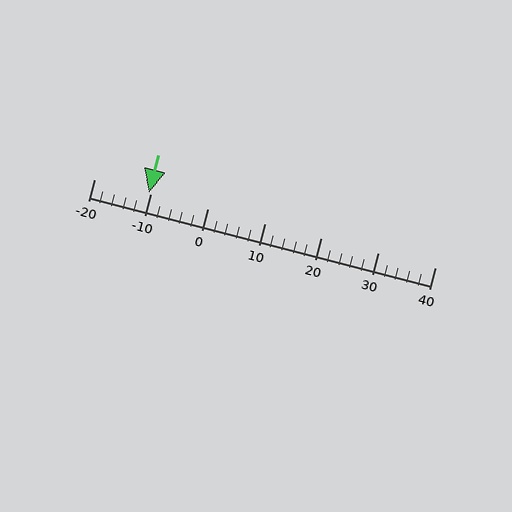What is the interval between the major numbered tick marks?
The major tick marks are spaced 10 units apart.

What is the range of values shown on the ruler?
The ruler shows values from -20 to 40.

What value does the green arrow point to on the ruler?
The green arrow points to approximately -10.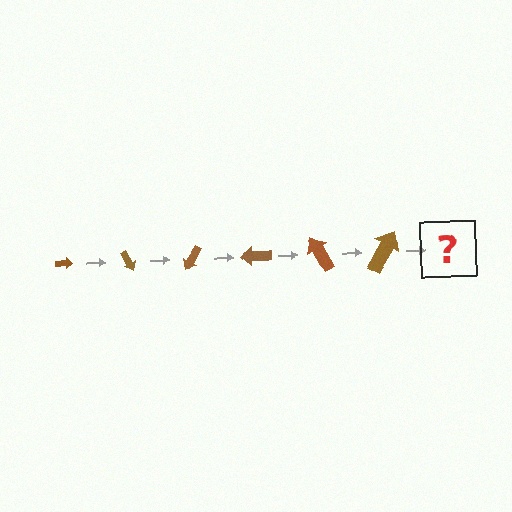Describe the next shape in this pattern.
It should be an arrow, larger than the previous one and rotated 360 degrees from the start.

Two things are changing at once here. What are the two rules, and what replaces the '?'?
The two rules are that the arrow grows larger each step and it rotates 60 degrees each step. The '?' should be an arrow, larger than the previous one and rotated 360 degrees from the start.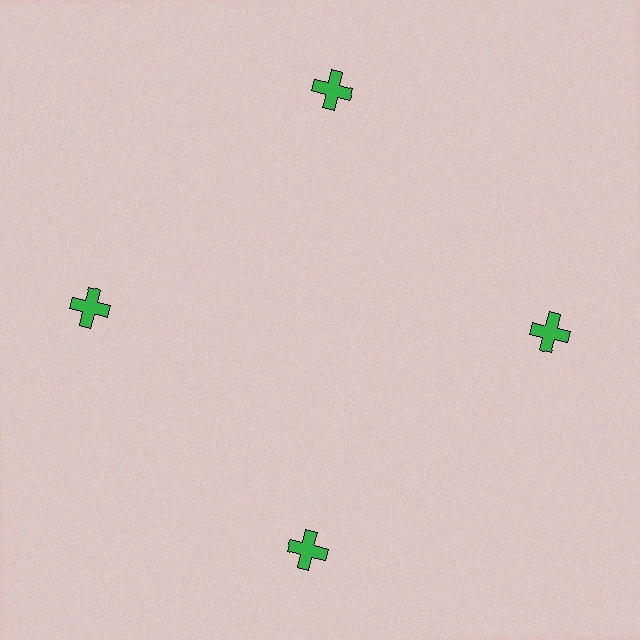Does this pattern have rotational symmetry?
Yes, this pattern has 4-fold rotational symmetry. It looks the same after rotating 90 degrees around the center.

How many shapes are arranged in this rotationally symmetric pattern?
There are 4 shapes, arranged in 4 groups of 1.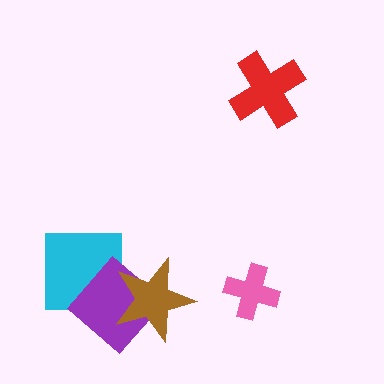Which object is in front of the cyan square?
The purple diamond is in front of the cyan square.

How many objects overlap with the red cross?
0 objects overlap with the red cross.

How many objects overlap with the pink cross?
0 objects overlap with the pink cross.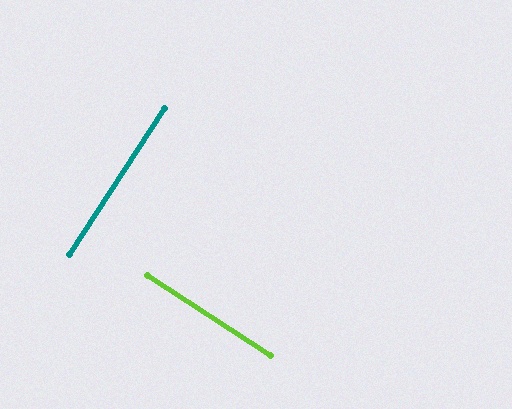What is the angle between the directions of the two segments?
Approximately 90 degrees.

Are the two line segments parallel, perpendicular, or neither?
Perpendicular — they meet at approximately 90°.